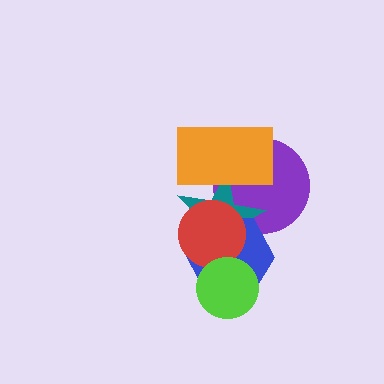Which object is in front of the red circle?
The lime circle is in front of the red circle.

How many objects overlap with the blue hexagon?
4 objects overlap with the blue hexagon.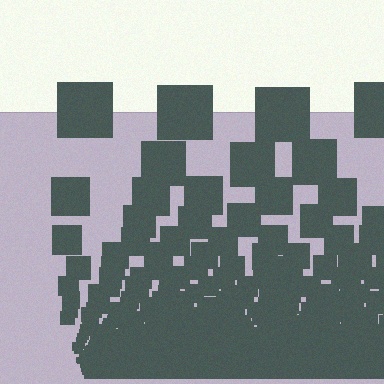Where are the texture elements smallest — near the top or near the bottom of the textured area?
Near the bottom.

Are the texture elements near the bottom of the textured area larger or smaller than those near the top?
Smaller. The gradient is inverted — elements near the bottom are smaller and denser.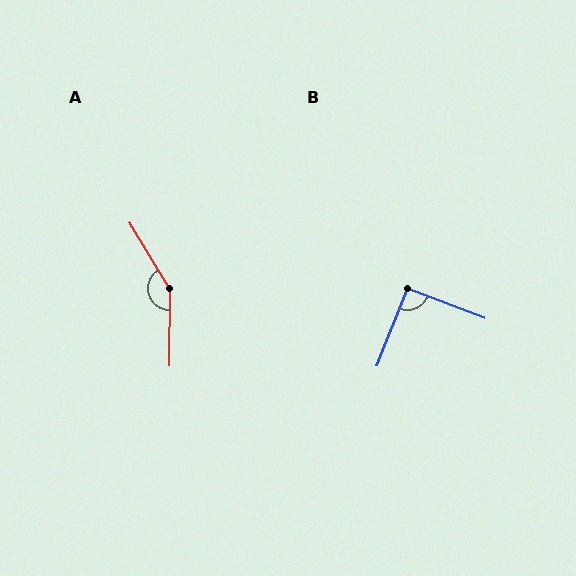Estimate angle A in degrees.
Approximately 148 degrees.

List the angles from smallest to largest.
B (91°), A (148°).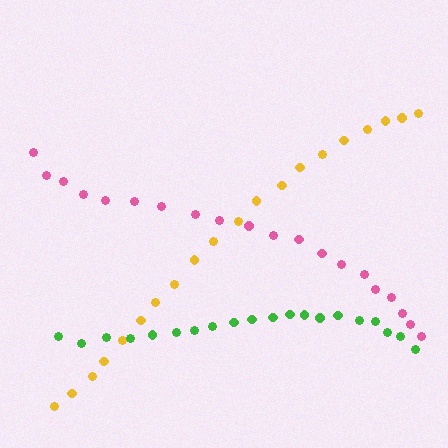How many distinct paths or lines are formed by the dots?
There are 3 distinct paths.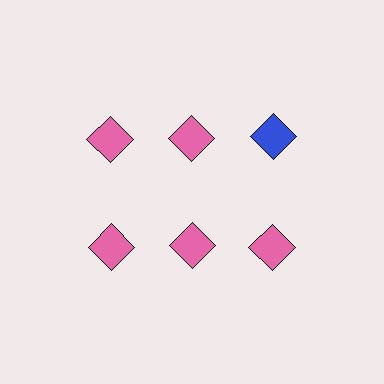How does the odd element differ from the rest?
It has a different color: blue instead of pink.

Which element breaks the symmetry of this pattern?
The blue diamond in the top row, center column breaks the symmetry. All other shapes are pink diamonds.